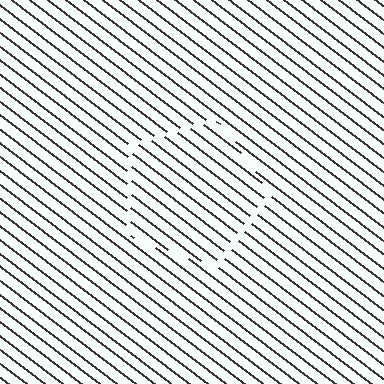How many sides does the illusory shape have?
5 sides — the line-ends trace a pentagon.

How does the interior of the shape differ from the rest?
The interior of the shape contains the same grating, shifted by half a period — the contour is defined by the phase discontinuity where line-ends from the inner and outer gratings abut.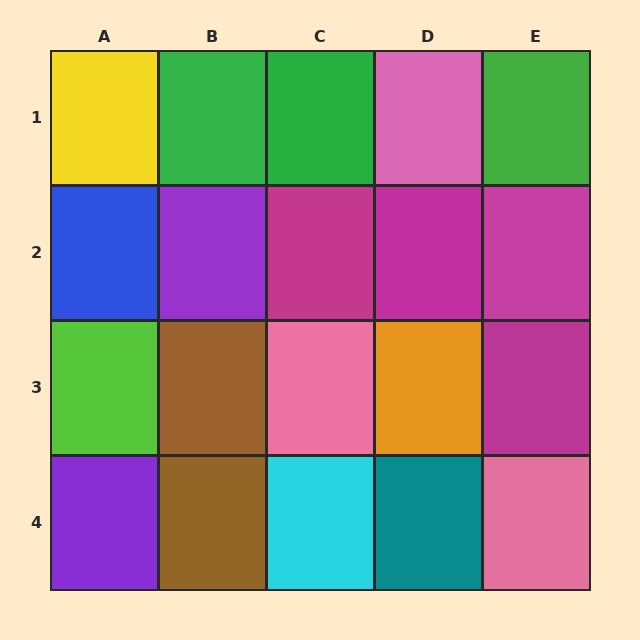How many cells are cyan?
1 cell is cyan.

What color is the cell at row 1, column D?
Pink.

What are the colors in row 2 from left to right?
Blue, purple, magenta, magenta, magenta.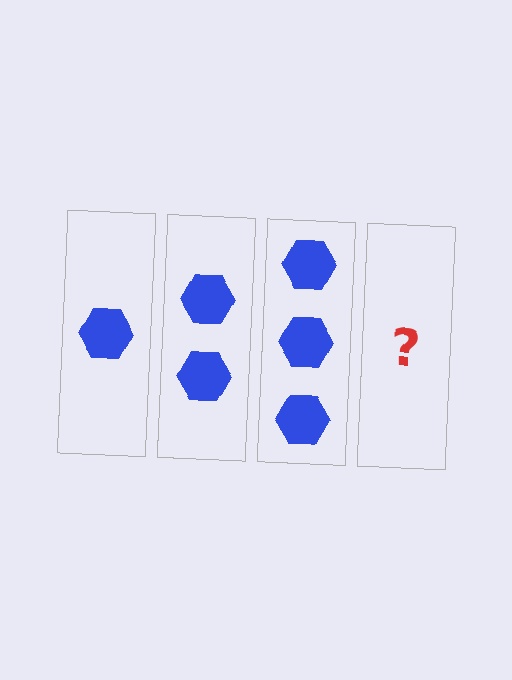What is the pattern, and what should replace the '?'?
The pattern is that each step adds one more hexagon. The '?' should be 4 hexagons.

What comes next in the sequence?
The next element should be 4 hexagons.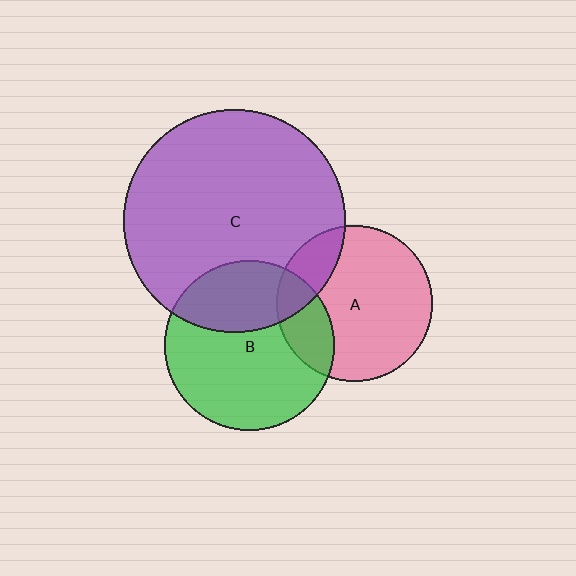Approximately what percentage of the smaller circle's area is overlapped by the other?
Approximately 30%.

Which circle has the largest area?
Circle C (purple).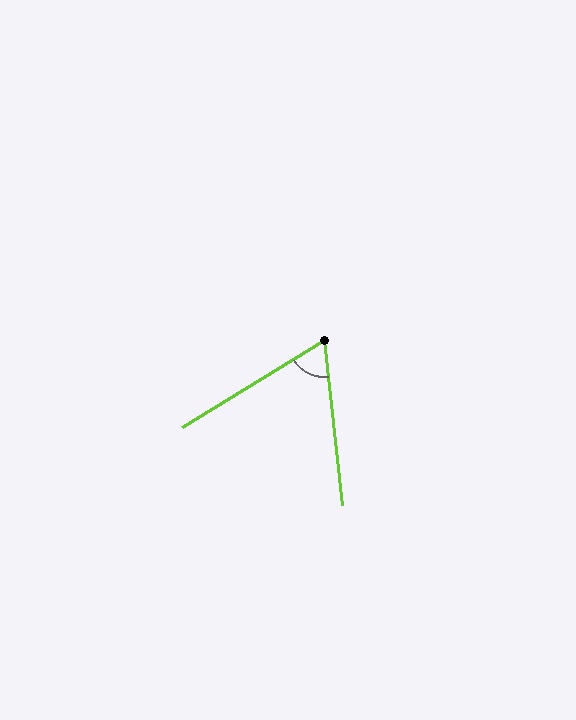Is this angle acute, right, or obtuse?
It is acute.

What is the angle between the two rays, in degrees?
Approximately 64 degrees.